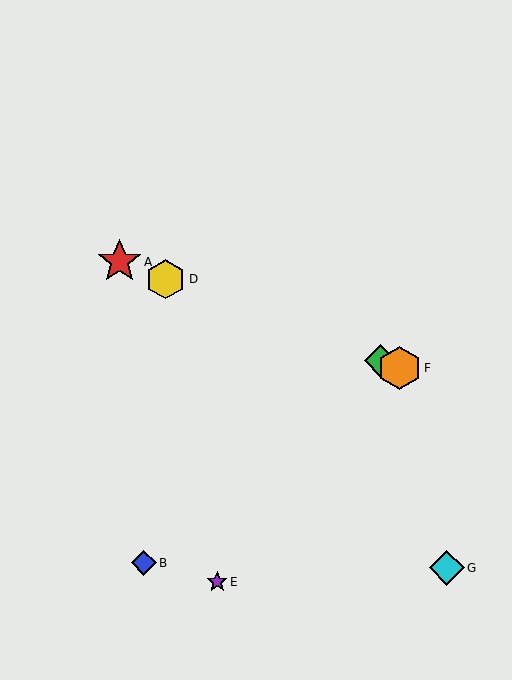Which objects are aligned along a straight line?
Objects A, C, D, F are aligned along a straight line.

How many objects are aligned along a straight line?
4 objects (A, C, D, F) are aligned along a straight line.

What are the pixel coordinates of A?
Object A is at (119, 262).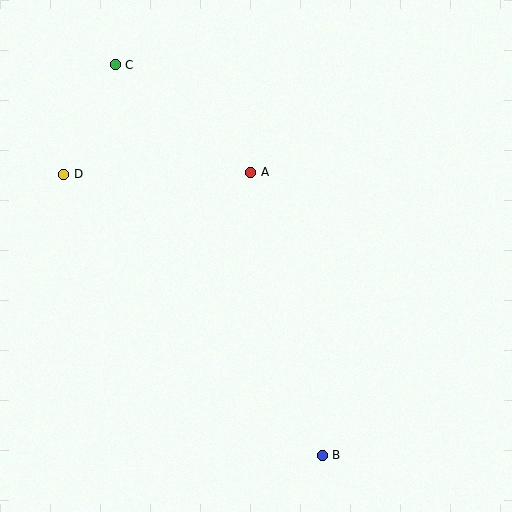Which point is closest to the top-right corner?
Point A is closest to the top-right corner.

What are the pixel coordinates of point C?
Point C is at (115, 65).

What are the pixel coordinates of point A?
Point A is at (251, 172).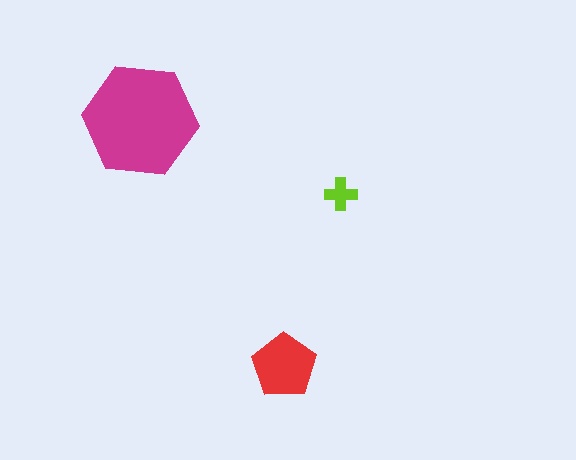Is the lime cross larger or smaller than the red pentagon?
Smaller.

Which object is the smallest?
The lime cross.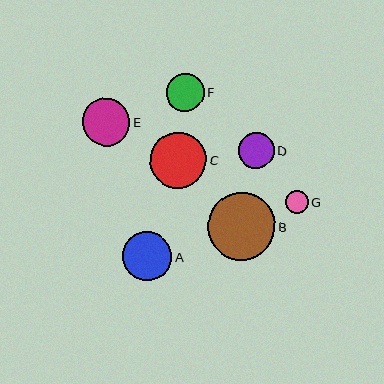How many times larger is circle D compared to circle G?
Circle D is approximately 1.6 times the size of circle G.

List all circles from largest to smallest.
From largest to smallest: B, C, A, E, F, D, G.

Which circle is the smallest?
Circle G is the smallest with a size of approximately 23 pixels.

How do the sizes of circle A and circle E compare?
Circle A and circle E are approximately the same size.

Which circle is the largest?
Circle B is the largest with a size of approximately 67 pixels.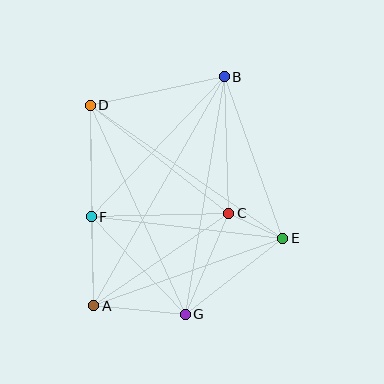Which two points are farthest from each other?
Points A and B are farthest from each other.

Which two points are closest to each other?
Points C and E are closest to each other.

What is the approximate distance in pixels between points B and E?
The distance between B and E is approximately 172 pixels.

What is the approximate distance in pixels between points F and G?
The distance between F and G is approximately 136 pixels.